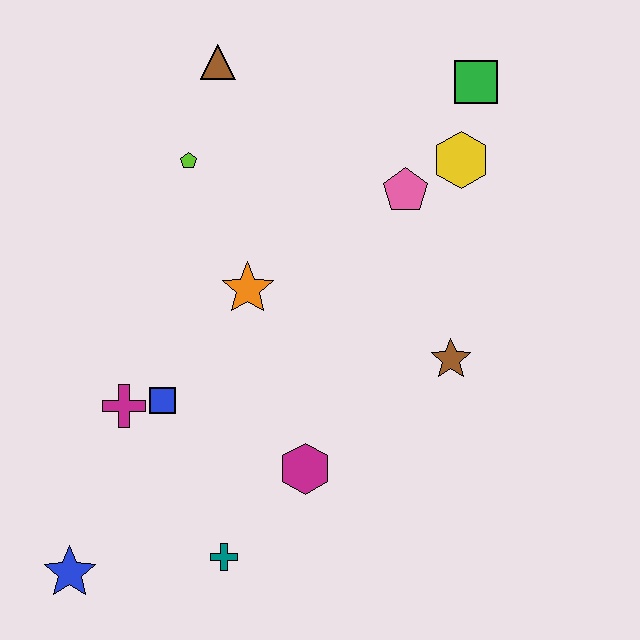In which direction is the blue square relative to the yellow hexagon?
The blue square is to the left of the yellow hexagon.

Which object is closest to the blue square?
The magenta cross is closest to the blue square.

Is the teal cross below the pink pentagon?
Yes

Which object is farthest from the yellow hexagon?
The blue star is farthest from the yellow hexagon.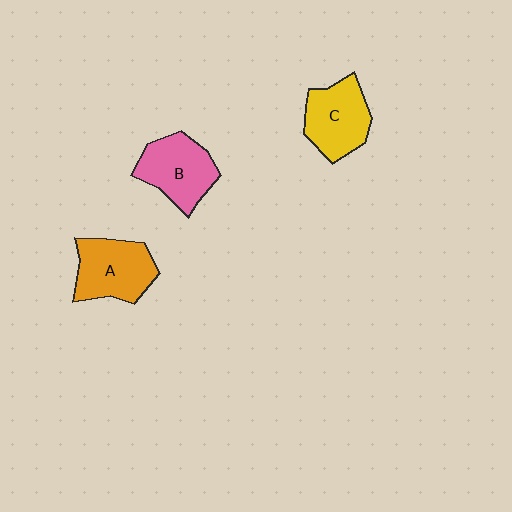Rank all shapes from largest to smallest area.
From largest to smallest: A (orange), B (pink), C (yellow).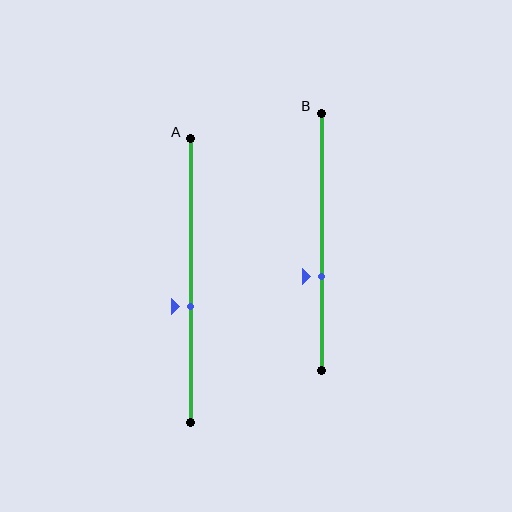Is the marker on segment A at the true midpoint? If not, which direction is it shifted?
No, the marker on segment A is shifted downward by about 9% of the segment length.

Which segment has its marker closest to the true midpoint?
Segment A has its marker closest to the true midpoint.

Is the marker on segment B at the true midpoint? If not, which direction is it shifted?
No, the marker on segment B is shifted downward by about 14% of the segment length.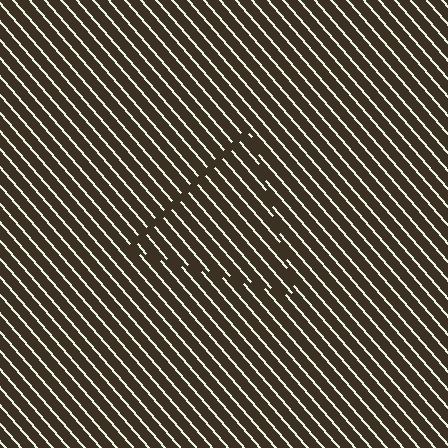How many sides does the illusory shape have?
3 sides — the line-ends trace a triangle.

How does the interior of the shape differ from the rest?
The interior of the shape contains the same grating, shifted by half a period — the contour is defined by the phase discontinuity where line-ends from the inner and outer gratings abut.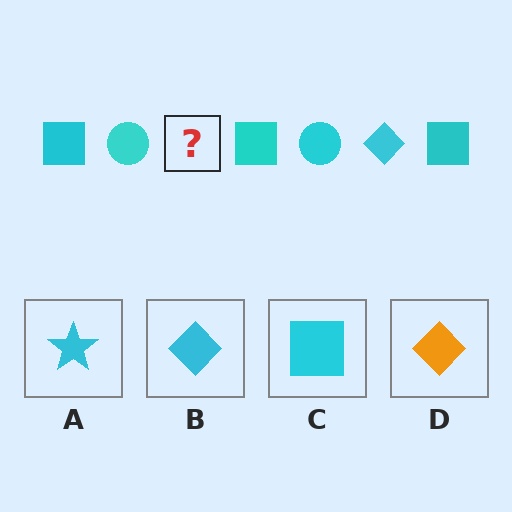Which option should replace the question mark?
Option B.